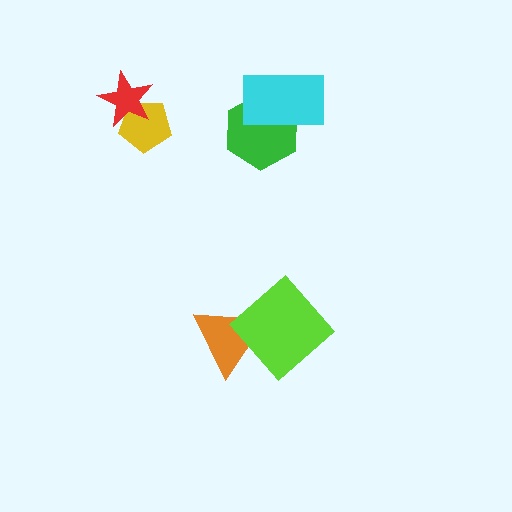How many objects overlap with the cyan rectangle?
1 object overlaps with the cyan rectangle.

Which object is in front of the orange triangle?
The lime diamond is in front of the orange triangle.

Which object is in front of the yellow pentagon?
The red star is in front of the yellow pentagon.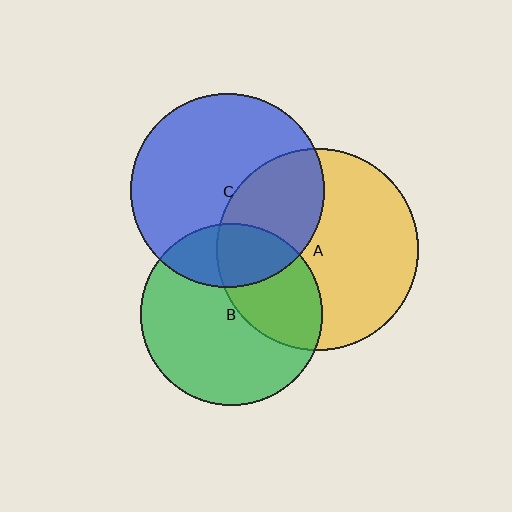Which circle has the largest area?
Circle A (yellow).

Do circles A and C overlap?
Yes.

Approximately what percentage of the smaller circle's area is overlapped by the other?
Approximately 35%.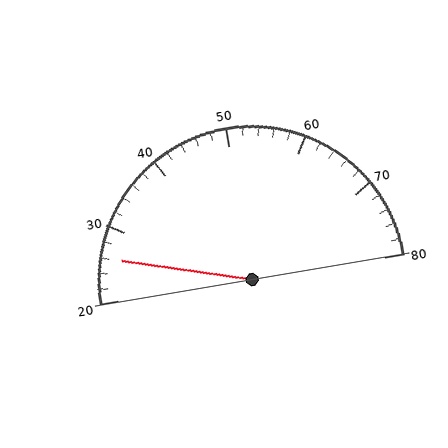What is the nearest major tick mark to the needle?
The nearest major tick mark is 30.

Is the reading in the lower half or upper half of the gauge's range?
The reading is in the lower half of the range (20 to 80).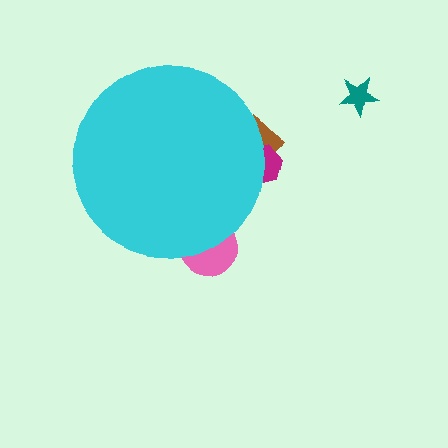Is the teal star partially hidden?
No, the teal star is fully visible.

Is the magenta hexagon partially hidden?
Yes, the magenta hexagon is partially hidden behind the cyan circle.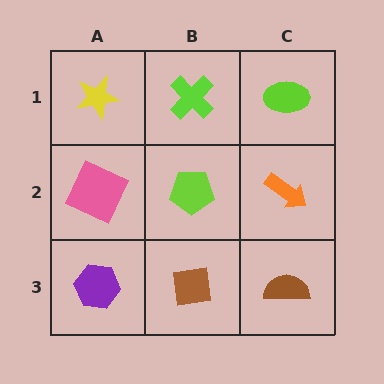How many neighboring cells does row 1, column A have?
2.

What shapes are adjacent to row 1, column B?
A lime pentagon (row 2, column B), a yellow star (row 1, column A), a lime ellipse (row 1, column C).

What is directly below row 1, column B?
A lime pentagon.